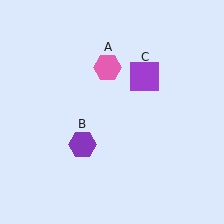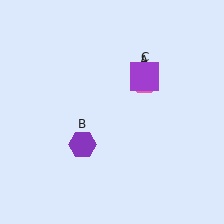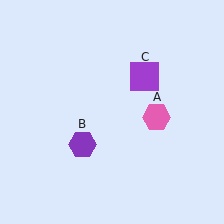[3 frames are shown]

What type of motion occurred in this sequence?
The pink hexagon (object A) rotated clockwise around the center of the scene.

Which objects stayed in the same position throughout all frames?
Purple hexagon (object B) and purple square (object C) remained stationary.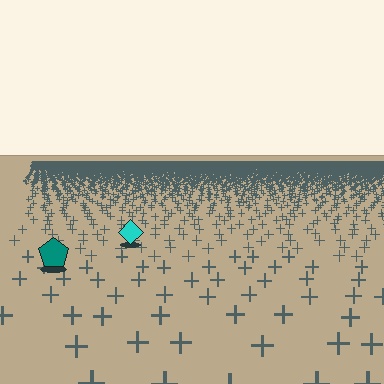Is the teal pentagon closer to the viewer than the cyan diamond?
Yes. The teal pentagon is closer — you can tell from the texture gradient: the ground texture is coarser near it.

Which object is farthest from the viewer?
The cyan diamond is farthest from the viewer. It appears smaller and the ground texture around it is denser.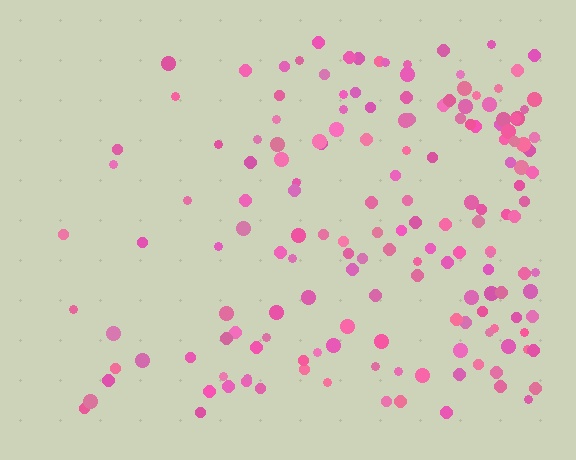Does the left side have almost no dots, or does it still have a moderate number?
Still a moderate number, just noticeably fewer than the right.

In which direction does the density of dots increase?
From left to right, with the right side densest.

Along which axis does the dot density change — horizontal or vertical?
Horizontal.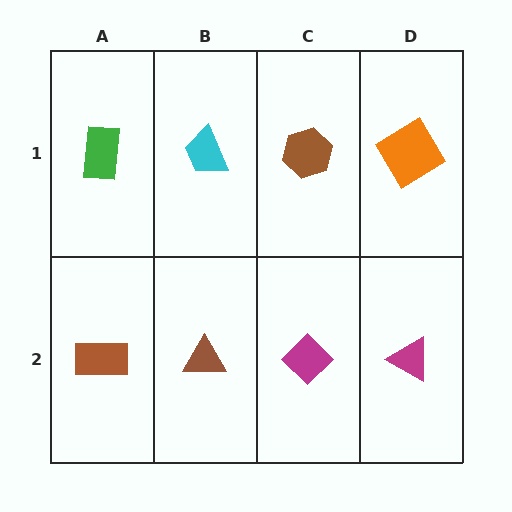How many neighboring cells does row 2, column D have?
2.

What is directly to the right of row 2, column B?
A magenta diamond.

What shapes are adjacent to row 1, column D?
A magenta triangle (row 2, column D), a brown hexagon (row 1, column C).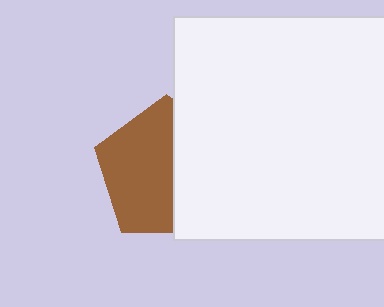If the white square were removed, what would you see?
You would see the complete brown pentagon.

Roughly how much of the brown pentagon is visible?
About half of it is visible (roughly 57%).